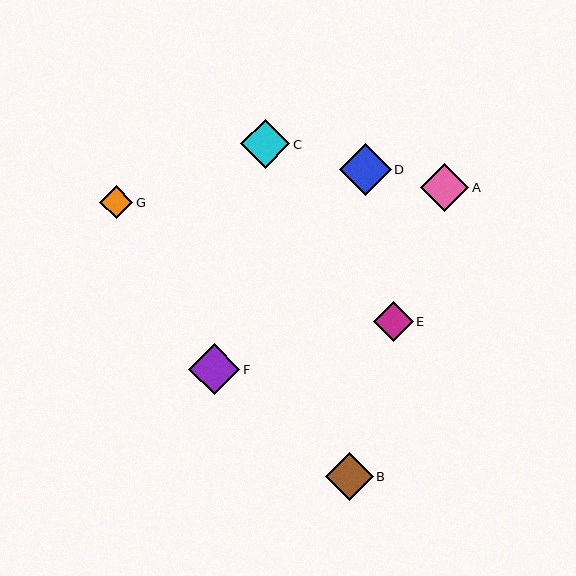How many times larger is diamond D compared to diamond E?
Diamond D is approximately 1.3 times the size of diamond E.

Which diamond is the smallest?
Diamond G is the smallest with a size of approximately 33 pixels.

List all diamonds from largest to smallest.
From largest to smallest: D, F, C, A, B, E, G.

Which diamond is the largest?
Diamond D is the largest with a size of approximately 52 pixels.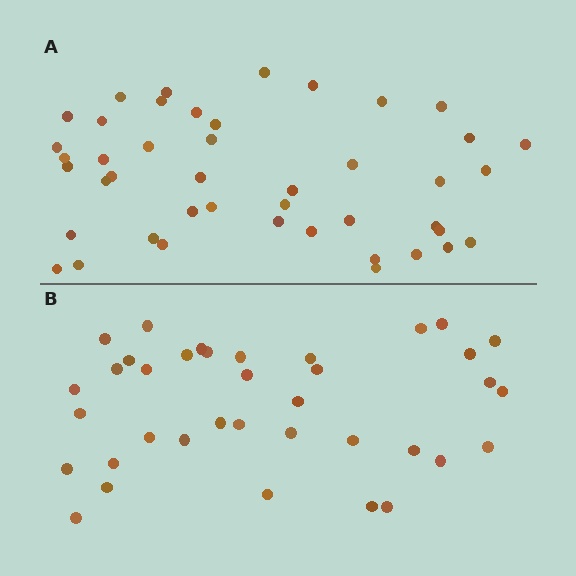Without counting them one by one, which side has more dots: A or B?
Region A (the top region) has more dots.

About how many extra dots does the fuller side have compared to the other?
Region A has roughly 8 or so more dots than region B.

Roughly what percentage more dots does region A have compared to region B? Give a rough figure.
About 20% more.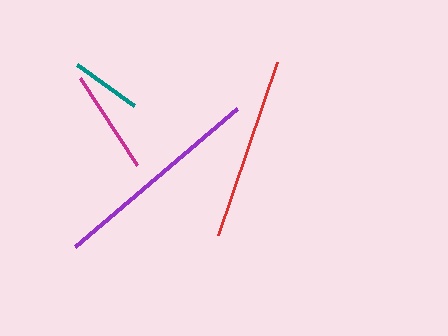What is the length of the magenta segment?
The magenta segment is approximately 104 pixels long.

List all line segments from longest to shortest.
From longest to shortest: purple, red, magenta, teal.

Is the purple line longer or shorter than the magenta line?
The purple line is longer than the magenta line.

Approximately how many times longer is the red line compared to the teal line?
The red line is approximately 2.6 times the length of the teal line.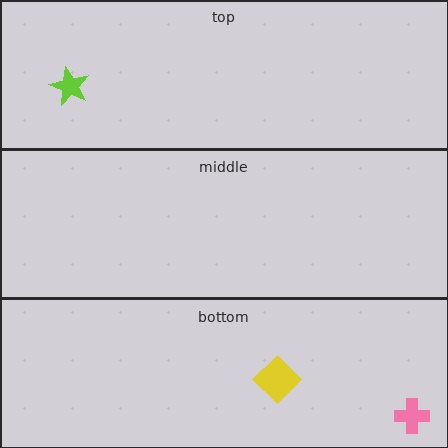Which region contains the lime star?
The top region.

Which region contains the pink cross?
The bottom region.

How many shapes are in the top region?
1.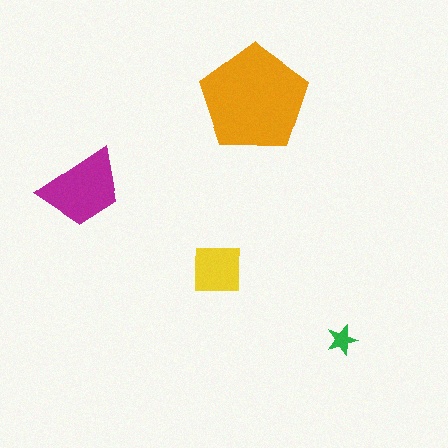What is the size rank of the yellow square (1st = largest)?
3rd.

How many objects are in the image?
There are 4 objects in the image.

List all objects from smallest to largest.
The green star, the yellow square, the magenta trapezoid, the orange pentagon.